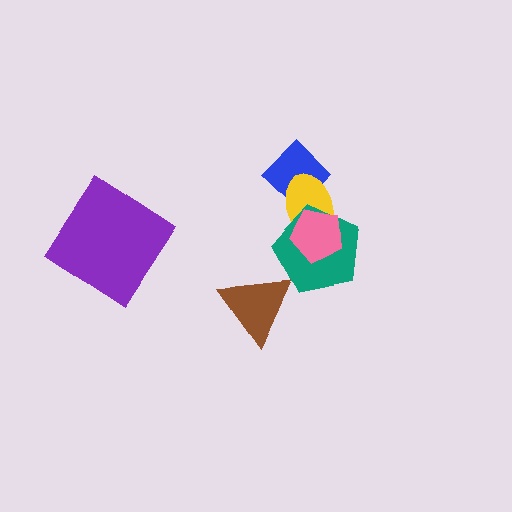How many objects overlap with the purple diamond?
0 objects overlap with the purple diamond.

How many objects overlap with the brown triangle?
0 objects overlap with the brown triangle.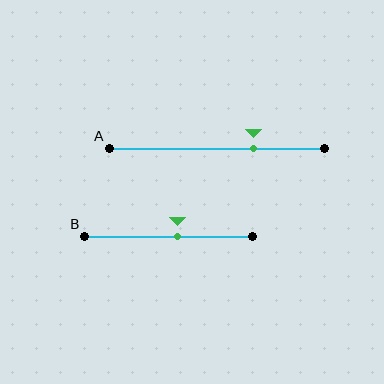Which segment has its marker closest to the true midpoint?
Segment B has its marker closest to the true midpoint.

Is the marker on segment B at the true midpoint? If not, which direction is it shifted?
No, the marker on segment B is shifted to the right by about 5% of the segment length.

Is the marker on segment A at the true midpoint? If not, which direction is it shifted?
No, the marker on segment A is shifted to the right by about 17% of the segment length.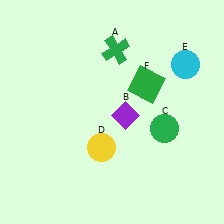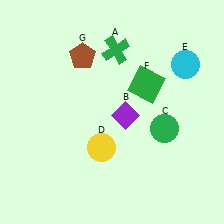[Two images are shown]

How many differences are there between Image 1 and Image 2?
There is 1 difference between the two images.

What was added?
A brown pentagon (G) was added in Image 2.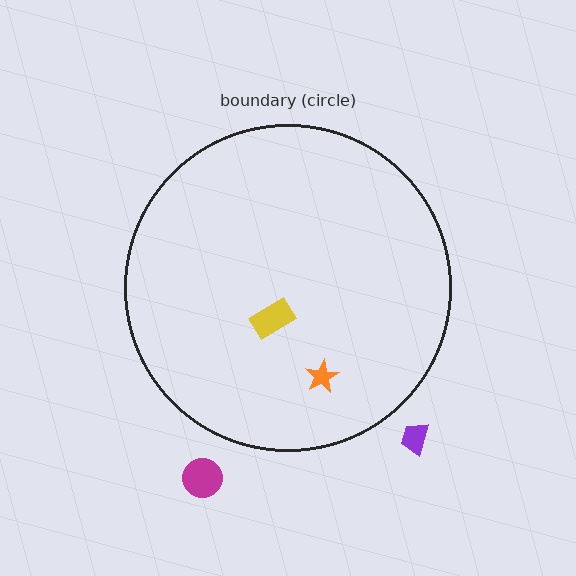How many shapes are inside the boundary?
2 inside, 2 outside.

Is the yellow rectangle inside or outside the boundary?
Inside.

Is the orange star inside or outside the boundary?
Inside.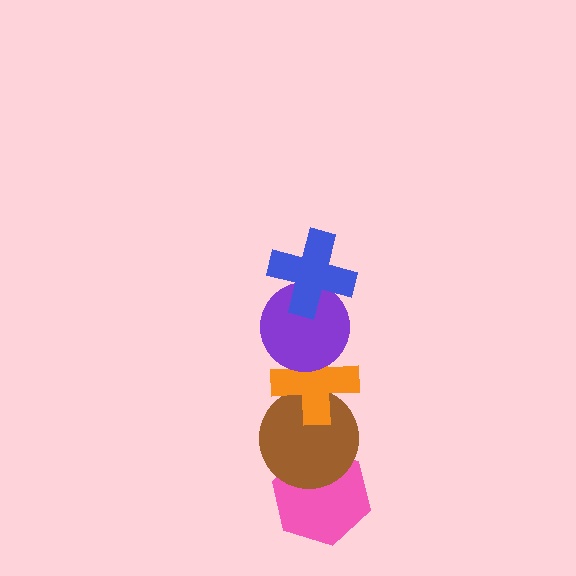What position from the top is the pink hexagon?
The pink hexagon is 5th from the top.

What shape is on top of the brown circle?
The orange cross is on top of the brown circle.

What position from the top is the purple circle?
The purple circle is 2nd from the top.